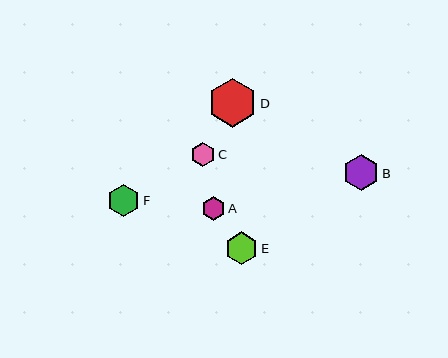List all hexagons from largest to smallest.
From largest to smallest: D, B, E, F, C, A.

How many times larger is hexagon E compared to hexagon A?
Hexagon E is approximately 1.4 times the size of hexagon A.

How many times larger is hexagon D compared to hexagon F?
Hexagon D is approximately 1.5 times the size of hexagon F.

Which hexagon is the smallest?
Hexagon A is the smallest with a size of approximately 23 pixels.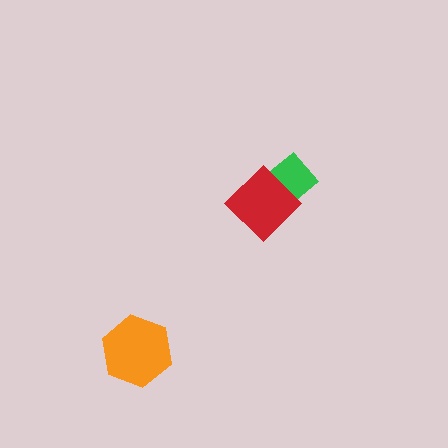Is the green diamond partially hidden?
Yes, it is partially covered by another shape.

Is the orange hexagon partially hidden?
No, no other shape covers it.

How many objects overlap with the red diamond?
1 object overlaps with the red diamond.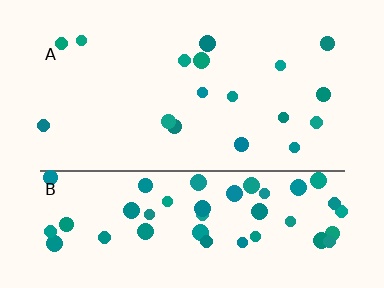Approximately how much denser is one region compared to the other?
Approximately 2.9× — region B over region A.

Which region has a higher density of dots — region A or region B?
B (the bottom).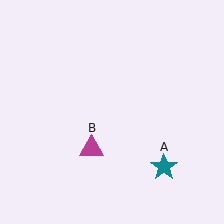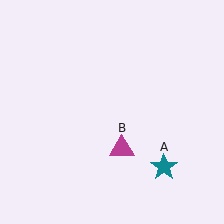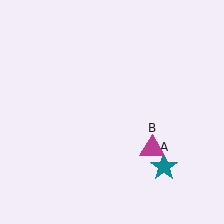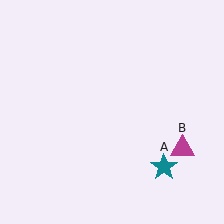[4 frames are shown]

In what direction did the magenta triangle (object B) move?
The magenta triangle (object B) moved right.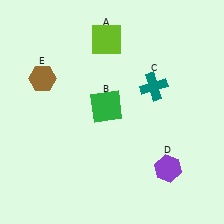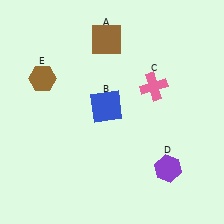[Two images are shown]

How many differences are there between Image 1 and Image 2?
There are 3 differences between the two images.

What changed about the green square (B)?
In Image 1, B is green. In Image 2, it changed to blue.